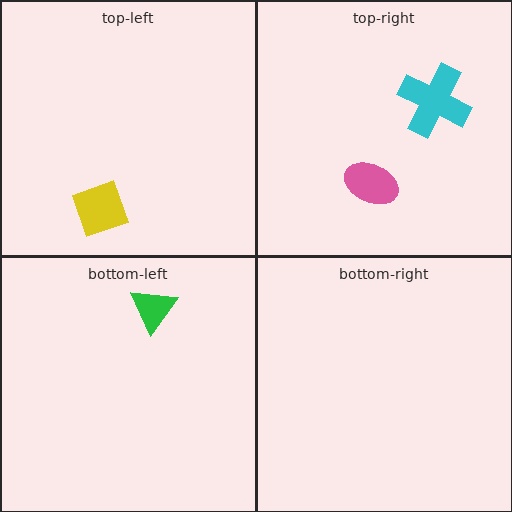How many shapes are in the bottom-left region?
1.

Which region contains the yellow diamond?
The top-left region.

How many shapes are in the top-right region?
2.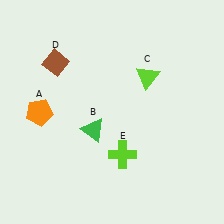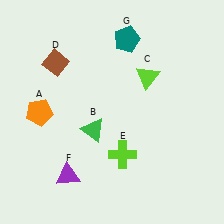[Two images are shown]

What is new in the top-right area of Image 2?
A teal pentagon (G) was added in the top-right area of Image 2.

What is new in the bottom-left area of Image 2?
A purple triangle (F) was added in the bottom-left area of Image 2.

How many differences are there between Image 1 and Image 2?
There are 2 differences between the two images.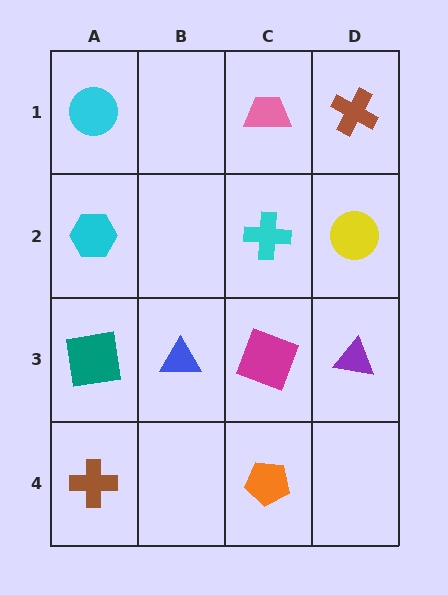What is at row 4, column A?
A brown cross.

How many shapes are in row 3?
4 shapes.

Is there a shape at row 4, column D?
No, that cell is empty.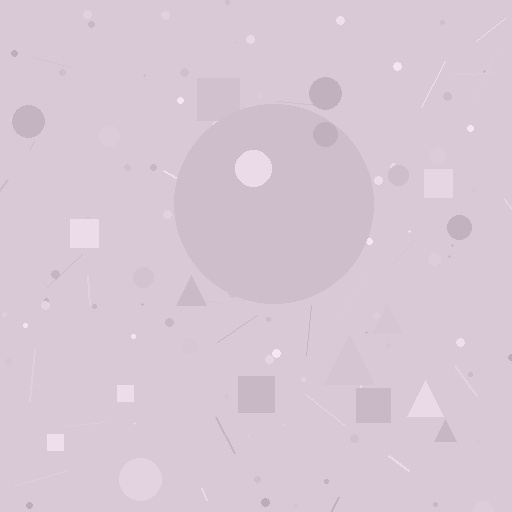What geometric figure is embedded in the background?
A circle is embedded in the background.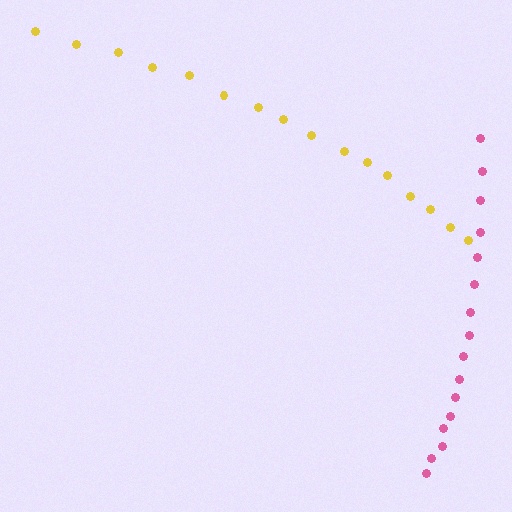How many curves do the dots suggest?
There are 2 distinct paths.